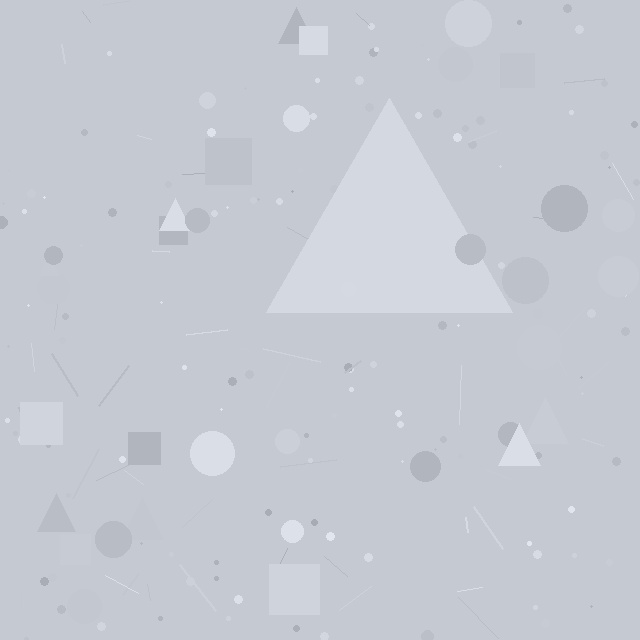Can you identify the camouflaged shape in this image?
The camouflaged shape is a triangle.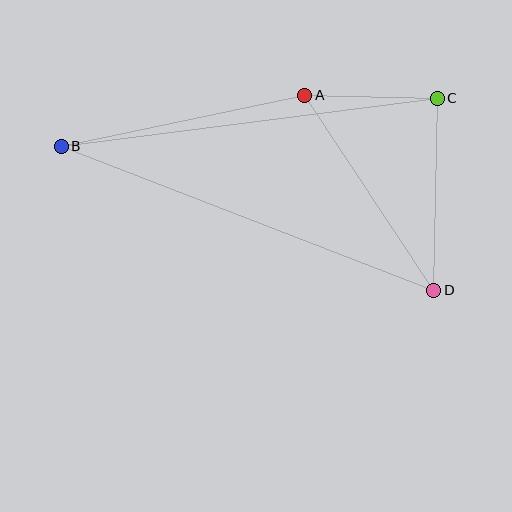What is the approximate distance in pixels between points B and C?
The distance between B and C is approximately 379 pixels.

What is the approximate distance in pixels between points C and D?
The distance between C and D is approximately 192 pixels.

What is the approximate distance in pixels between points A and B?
The distance between A and B is approximately 248 pixels.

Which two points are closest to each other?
Points A and C are closest to each other.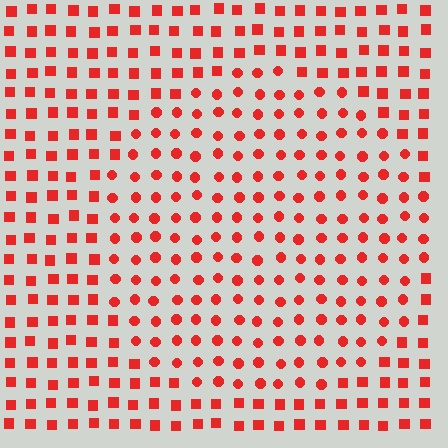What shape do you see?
I see a circle.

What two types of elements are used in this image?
The image uses circles inside the circle region and squares outside it.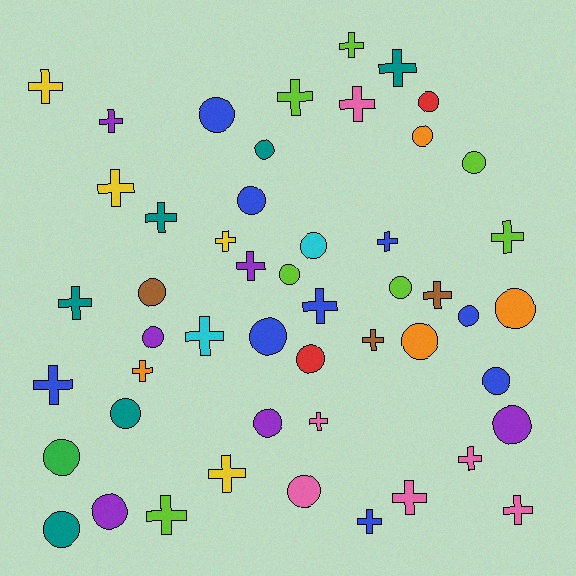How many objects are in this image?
There are 50 objects.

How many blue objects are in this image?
There are 9 blue objects.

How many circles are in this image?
There are 24 circles.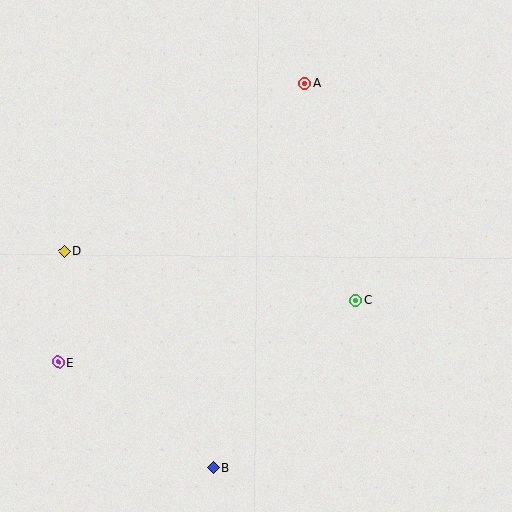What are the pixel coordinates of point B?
Point B is at (214, 467).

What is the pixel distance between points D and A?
The distance between D and A is 293 pixels.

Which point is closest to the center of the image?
Point C at (356, 300) is closest to the center.